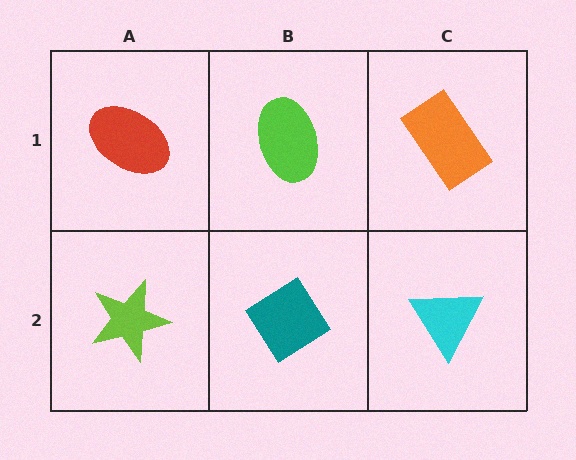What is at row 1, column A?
A red ellipse.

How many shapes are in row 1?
3 shapes.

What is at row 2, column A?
A lime star.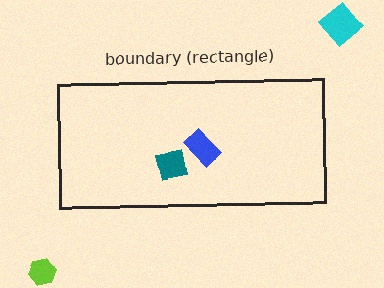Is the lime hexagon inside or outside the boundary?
Outside.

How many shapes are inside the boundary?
2 inside, 2 outside.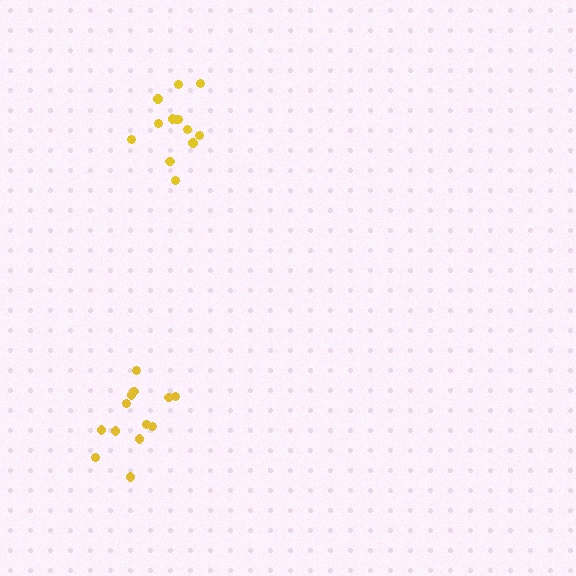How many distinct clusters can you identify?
There are 2 distinct clusters.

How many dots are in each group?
Group 1: 13 dots, Group 2: 13 dots (26 total).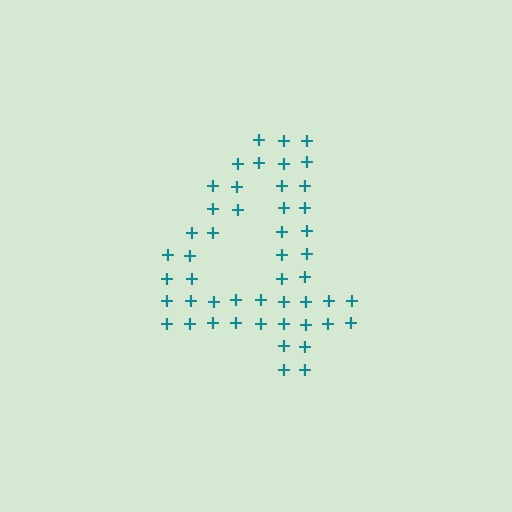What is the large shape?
The large shape is the digit 4.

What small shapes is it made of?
It is made of small plus signs.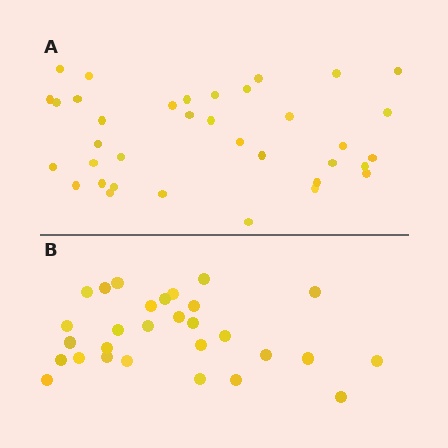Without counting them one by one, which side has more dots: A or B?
Region A (the top region) has more dots.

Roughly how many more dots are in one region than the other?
Region A has roughly 8 or so more dots than region B.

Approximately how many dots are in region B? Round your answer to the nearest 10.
About 30 dots. (The exact count is 29, which rounds to 30.)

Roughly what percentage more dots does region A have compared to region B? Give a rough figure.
About 25% more.